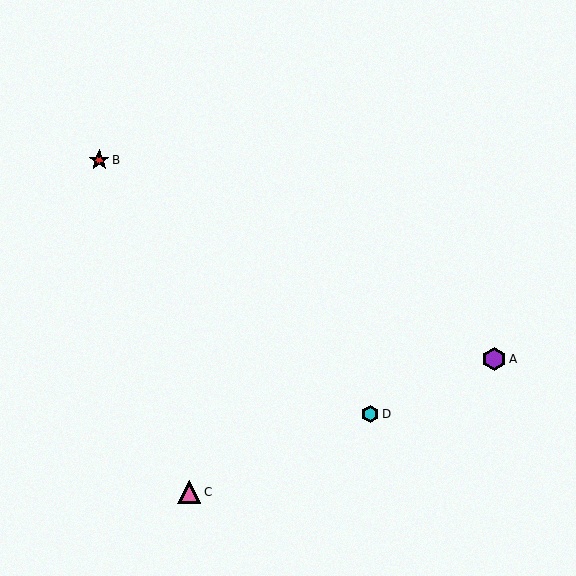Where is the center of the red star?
The center of the red star is at (99, 160).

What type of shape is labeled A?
Shape A is a purple hexagon.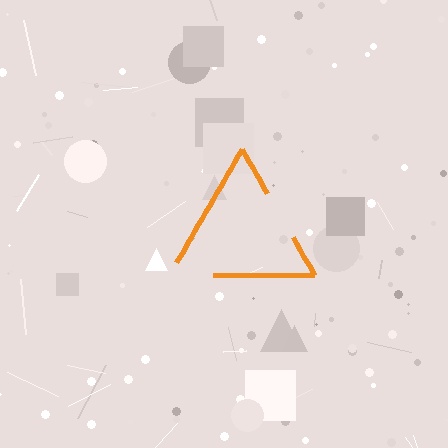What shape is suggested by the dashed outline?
The dashed outline suggests a triangle.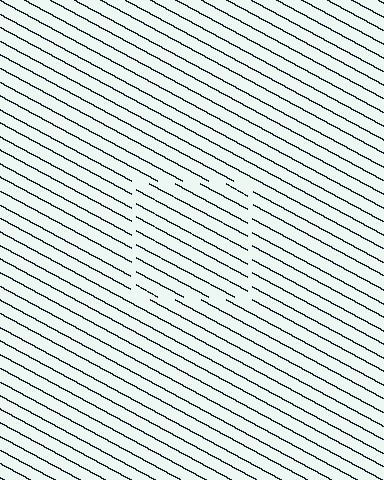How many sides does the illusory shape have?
4 sides — the line-ends trace a square.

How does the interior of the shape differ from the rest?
The interior of the shape contains the same grating, shifted by half a period — the contour is defined by the phase discontinuity where line-ends from the inner and outer gratings abut.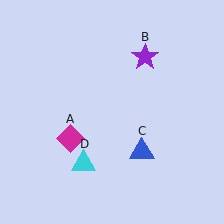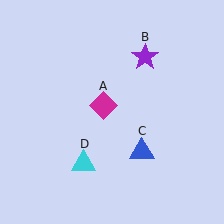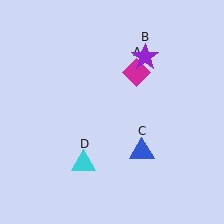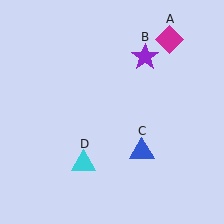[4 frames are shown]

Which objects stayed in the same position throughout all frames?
Purple star (object B) and blue triangle (object C) and cyan triangle (object D) remained stationary.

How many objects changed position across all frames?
1 object changed position: magenta diamond (object A).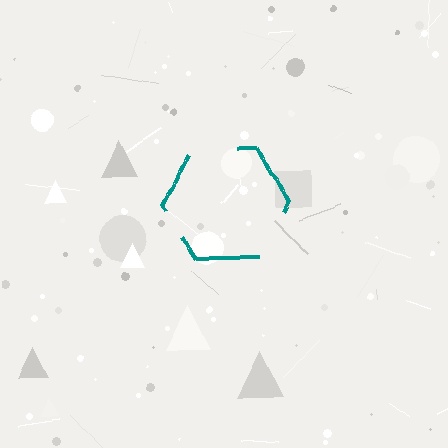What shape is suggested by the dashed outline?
The dashed outline suggests a hexagon.